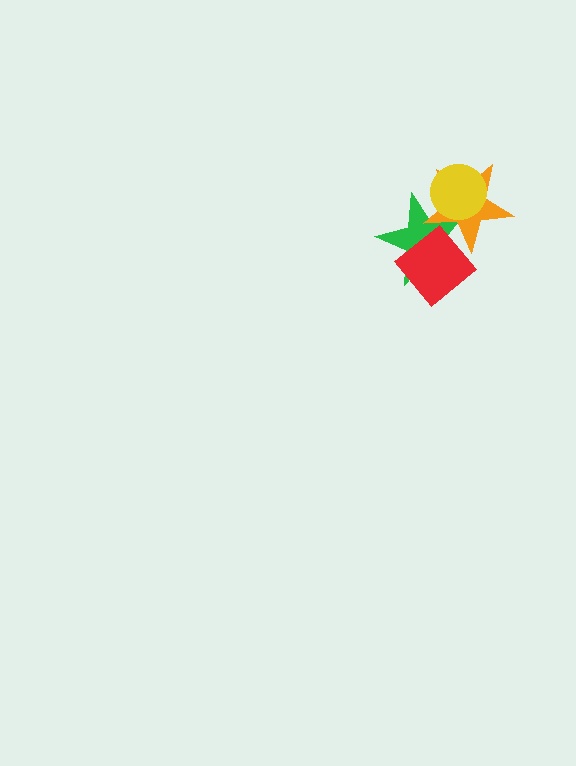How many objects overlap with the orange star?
3 objects overlap with the orange star.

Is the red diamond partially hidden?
No, no other shape covers it.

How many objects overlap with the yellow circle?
2 objects overlap with the yellow circle.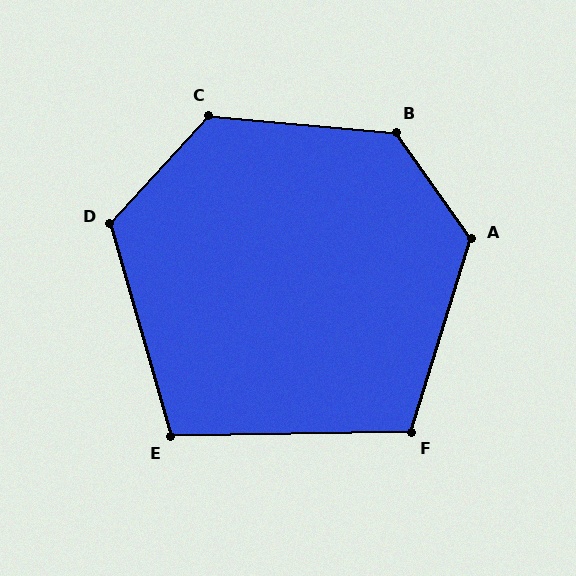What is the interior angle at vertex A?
Approximately 128 degrees (obtuse).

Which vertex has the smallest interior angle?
E, at approximately 105 degrees.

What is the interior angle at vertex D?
Approximately 122 degrees (obtuse).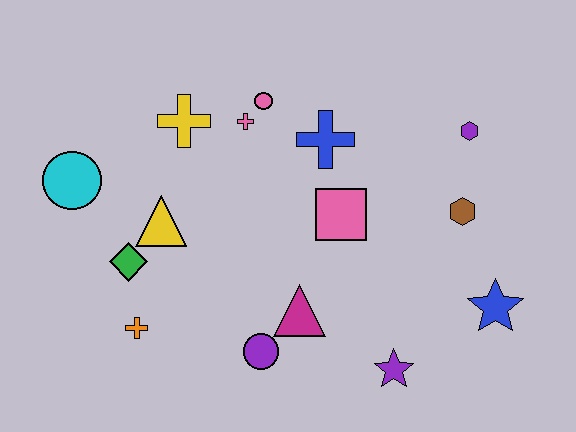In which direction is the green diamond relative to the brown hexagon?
The green diamond is to the left of the brown hexagon.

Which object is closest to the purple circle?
The magenta triangle is closest to the purple circle.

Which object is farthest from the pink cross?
The blue star is farthest from the pink cross.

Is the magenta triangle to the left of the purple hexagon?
Yes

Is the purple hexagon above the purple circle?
Yes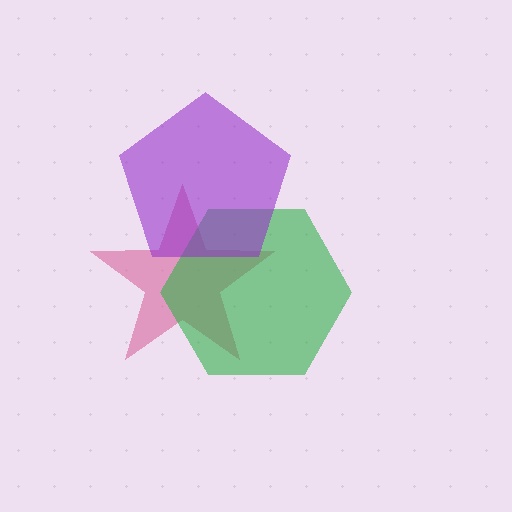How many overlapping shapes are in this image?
There are 3 overlapping shapes in the image.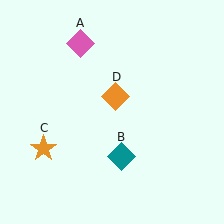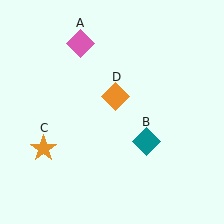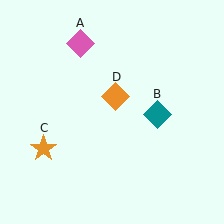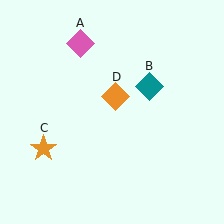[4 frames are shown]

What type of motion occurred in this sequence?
The teal diamond (object B) rotated counterclockwise around the center of the scene.